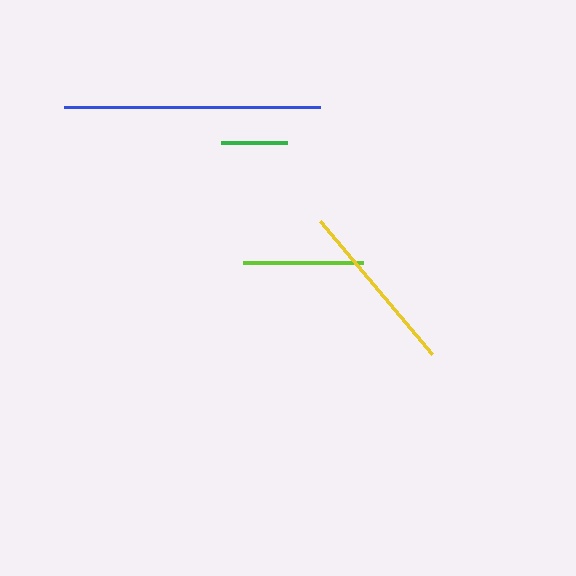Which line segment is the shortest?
The green line is the shortest at approximately 67 pixels.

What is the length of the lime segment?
The lime segment is approximately 120 pixels long.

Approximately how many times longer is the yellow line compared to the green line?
The yellow line is approximately 2.6 times the length of the green line.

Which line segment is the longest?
The blue line is the longest at approximately 256 pixels.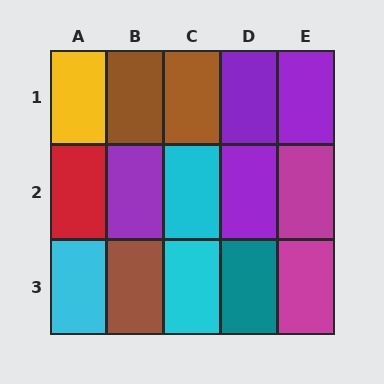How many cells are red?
1 cell is red.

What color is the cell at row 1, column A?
Yellow.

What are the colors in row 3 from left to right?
Cyan, brown, cyan, teal, magenta.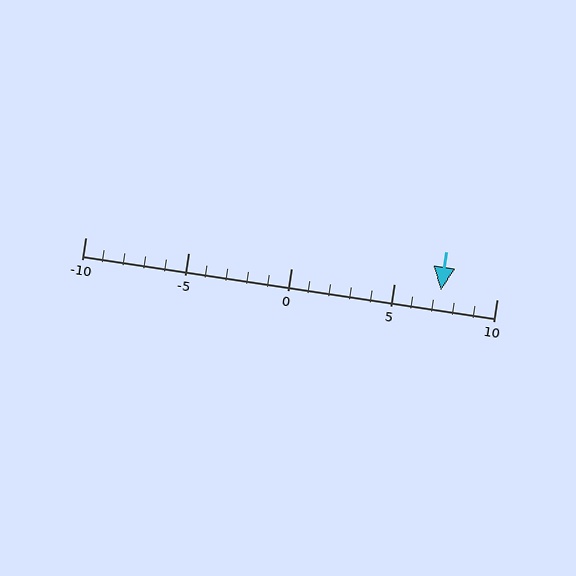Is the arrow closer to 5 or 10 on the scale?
The arrow is closer to 5.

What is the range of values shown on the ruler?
The ruler shows values from -10 to 10.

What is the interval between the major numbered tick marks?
The major tick marks are spaced 5 units apart.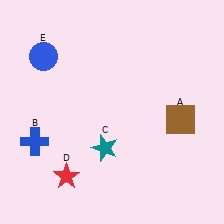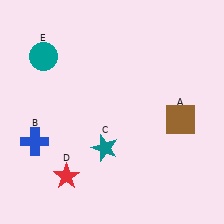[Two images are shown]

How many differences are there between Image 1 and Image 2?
There is 1 difference between the two images.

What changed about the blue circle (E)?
In Image 1, E is blue. In Image 2, it changed to teal.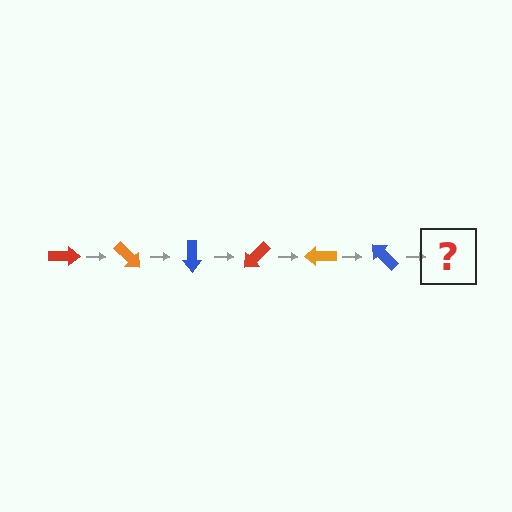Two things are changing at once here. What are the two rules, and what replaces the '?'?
The two rules are that it rotates 45 degrees each step and the color cycles through red, orange, and blue. The '?' should be a red arrow, rotated 270 degrees from the start.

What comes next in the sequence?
The next element should be a red arrow, rotated 270 degrees from the start.